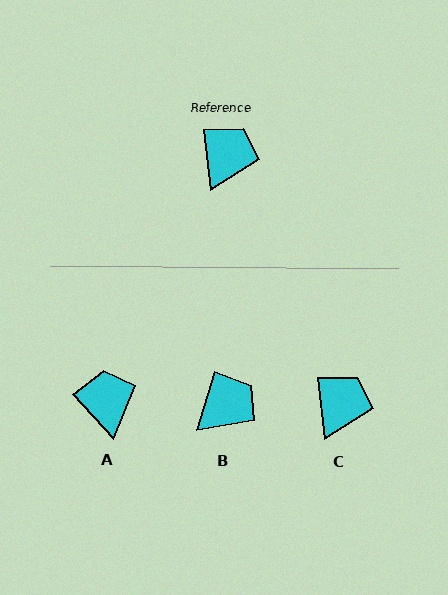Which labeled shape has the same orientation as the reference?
C.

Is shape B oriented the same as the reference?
No, it is off by about 23 degrees.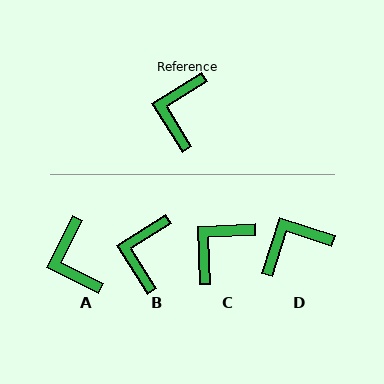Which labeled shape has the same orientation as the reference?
B.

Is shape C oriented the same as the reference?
No, it is off by about 29 degrees.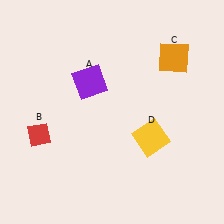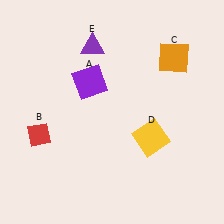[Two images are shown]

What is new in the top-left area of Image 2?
A purple triangle (E) was added in the top-left area of Image 2.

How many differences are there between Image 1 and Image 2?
There is 1 difference between the two images.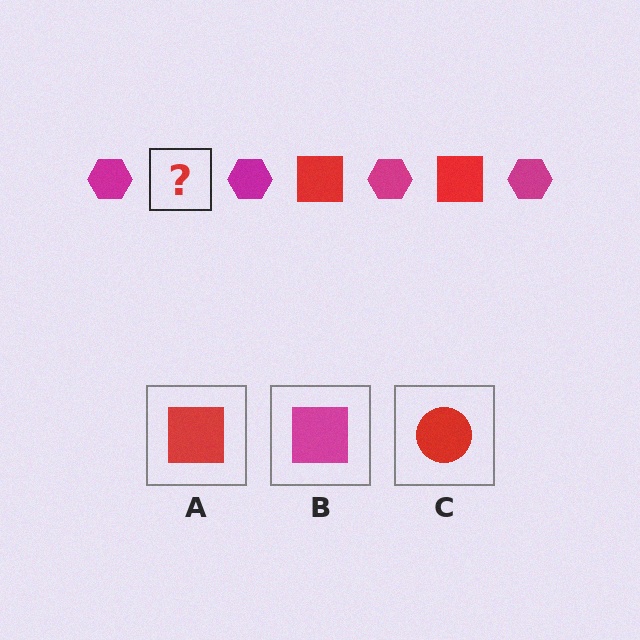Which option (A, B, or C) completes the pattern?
A.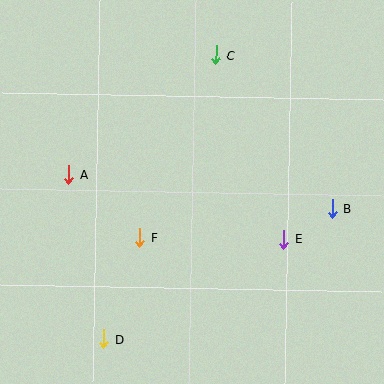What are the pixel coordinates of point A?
Point A is at (69, 175).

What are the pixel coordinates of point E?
Point E is at (284, 239).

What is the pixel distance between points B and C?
The distance between B and C is 192 pixels.